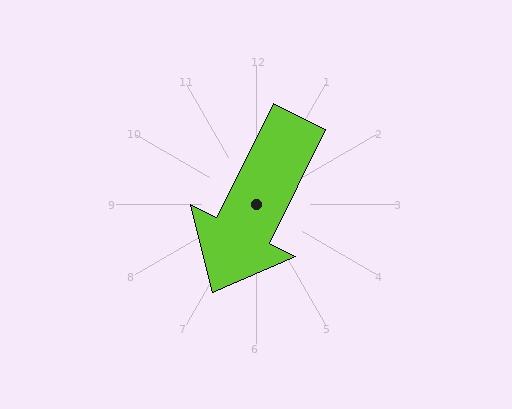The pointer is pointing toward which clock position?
Roughly 7 o'clock.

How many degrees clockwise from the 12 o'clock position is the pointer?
Approximately 206 degrees.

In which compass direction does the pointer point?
Southwest.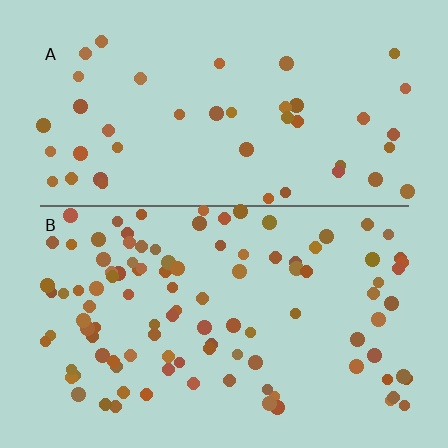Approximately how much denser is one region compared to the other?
Approximately 2.4× — region B over region A.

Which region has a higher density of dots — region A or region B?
B (the bottom).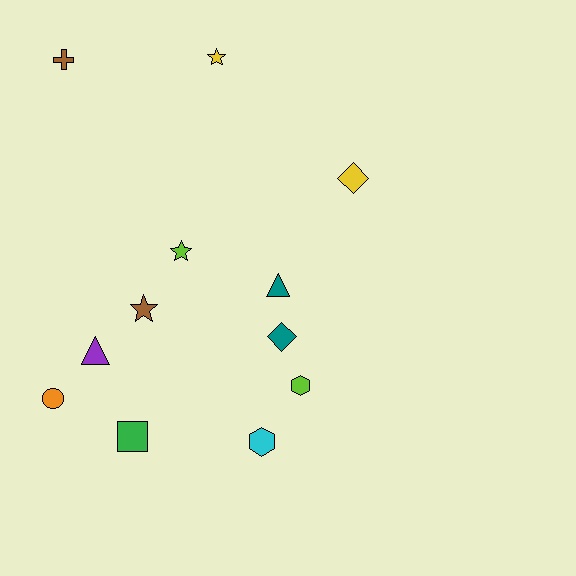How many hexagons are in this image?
There are 2 hexagons.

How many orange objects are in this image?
There is 1 orange object.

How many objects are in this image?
There are 12 objects.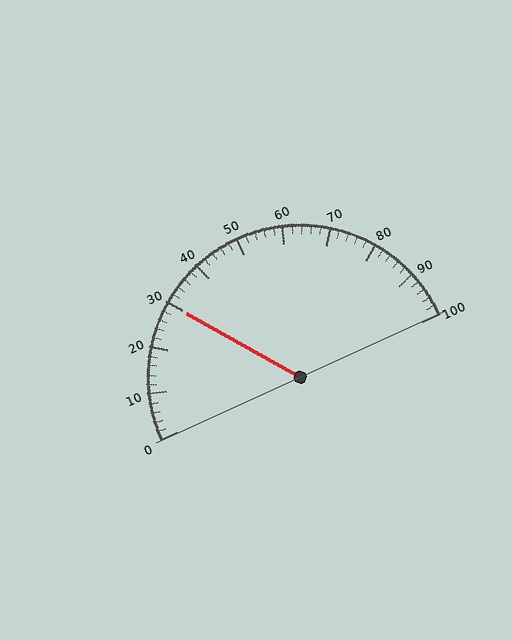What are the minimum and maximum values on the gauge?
The gauge ranges from 0 to 100.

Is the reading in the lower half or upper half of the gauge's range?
The reading is in the lower half of the range (0 to 100).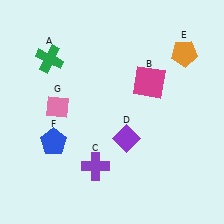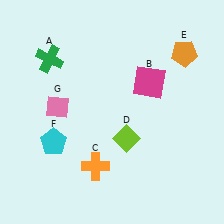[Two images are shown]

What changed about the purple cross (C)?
In Image 1, C is purple. In Image 2, it changed to orange.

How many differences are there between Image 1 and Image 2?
There are 3 differences between the two images.